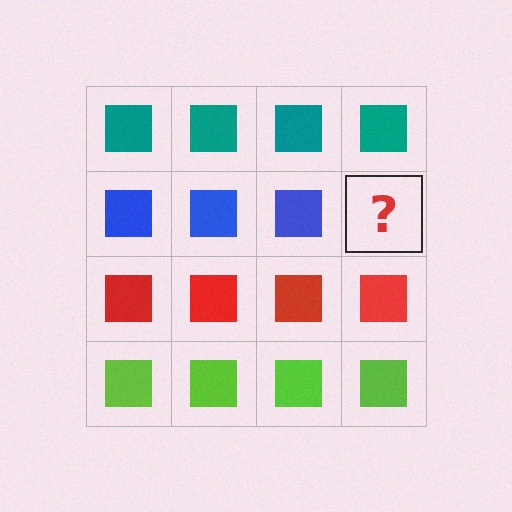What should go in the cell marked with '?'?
The missing cell should contain a blue square.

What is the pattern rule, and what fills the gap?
The rule is that each row has a consistent color. The gap should be filled with a blue square.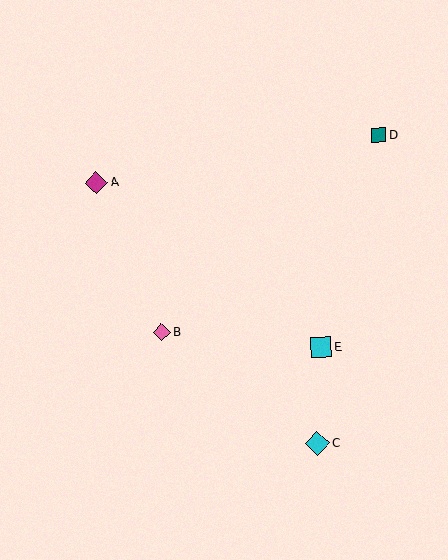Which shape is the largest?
The cyan diamond (labeled C) is the largest.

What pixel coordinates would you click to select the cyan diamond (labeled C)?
Click at (317, 444) to select the cyan diamond C.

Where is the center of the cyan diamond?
The center of the cyan diamond is at (317, 444).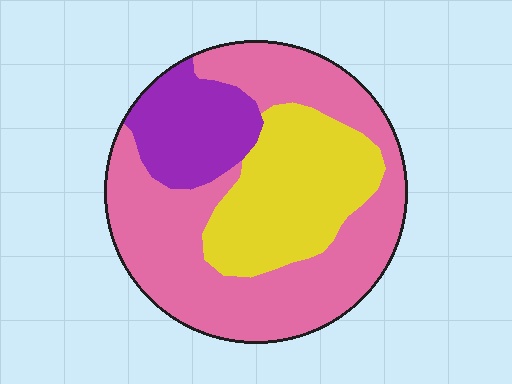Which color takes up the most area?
Pink, at roughly 55%.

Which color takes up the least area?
Purple, at roughly 15%.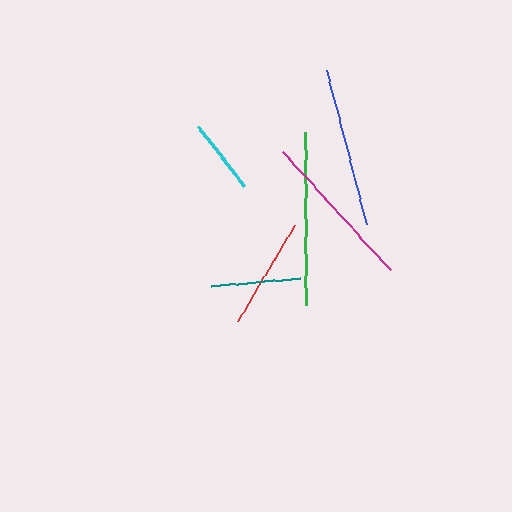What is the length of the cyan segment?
The cyan segment is approximately 75 pixels long.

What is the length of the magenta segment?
The magenta segment is approximately 160 pixels long.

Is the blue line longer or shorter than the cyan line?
The blue line is longer than the cyan line.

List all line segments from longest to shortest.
From longest to shortest: green, magenta, blue, red, teal, cyan.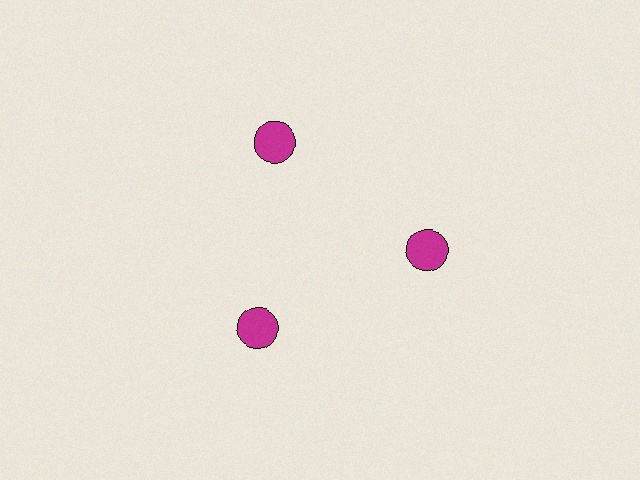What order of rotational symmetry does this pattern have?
This pattern has 3-fold rotational symmetry.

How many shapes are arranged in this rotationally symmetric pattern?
There are 3 shapes, arranged in 3 groups of 1.